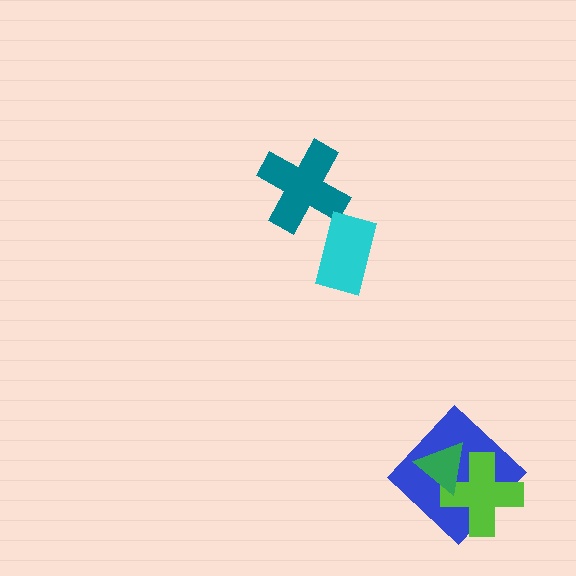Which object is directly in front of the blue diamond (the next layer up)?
The lime cross is directly in front of the blue diamond.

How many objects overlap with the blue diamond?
2 objects overlap with the blue diamond.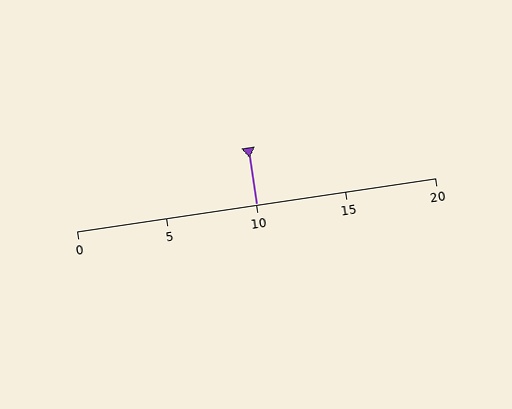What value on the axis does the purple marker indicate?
The marker indicates approximately 10.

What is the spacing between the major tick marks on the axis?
The major ticks are spaced 5 apart.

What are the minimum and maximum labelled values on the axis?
The axis runs from 0 to 20.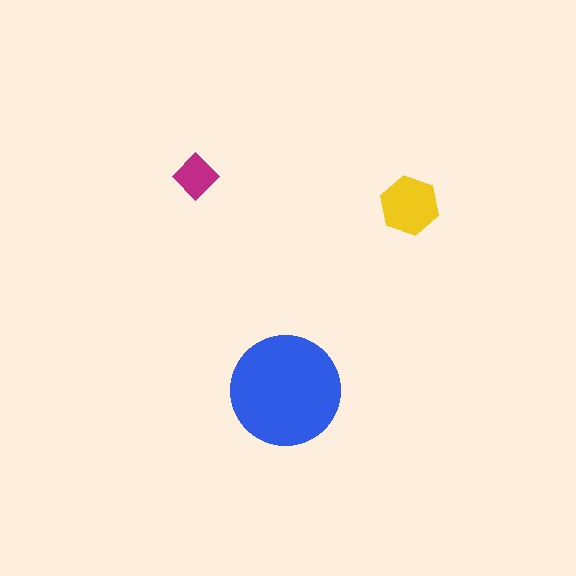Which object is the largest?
The blue circle.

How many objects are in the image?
There are 3 objects in the image.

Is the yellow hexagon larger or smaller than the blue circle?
Smaller.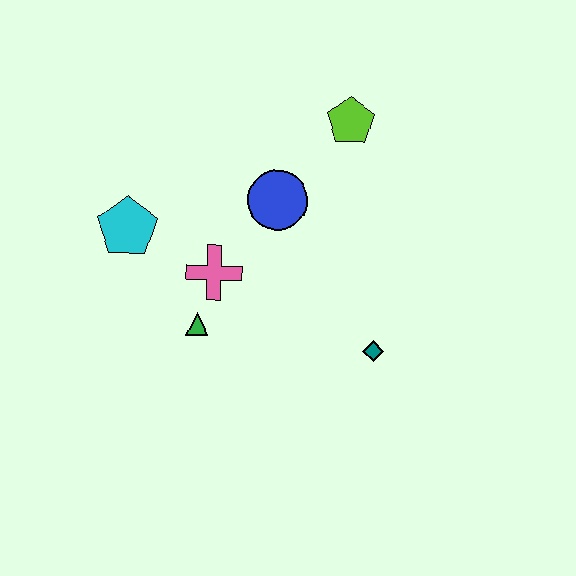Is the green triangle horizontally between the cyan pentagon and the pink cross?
Yes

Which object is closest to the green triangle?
The pink cross is closest to the green triangle.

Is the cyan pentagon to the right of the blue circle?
No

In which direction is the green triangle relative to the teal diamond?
The green triangle is to the left of the teal diamond.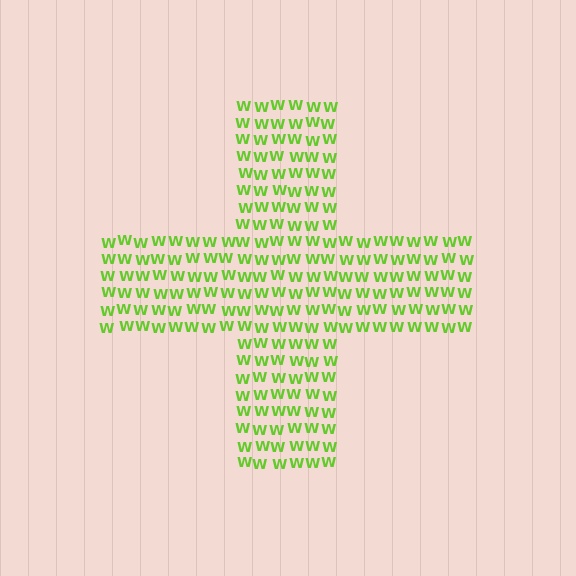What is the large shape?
The large shape is a cross.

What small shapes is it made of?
It is made of small letter W's.